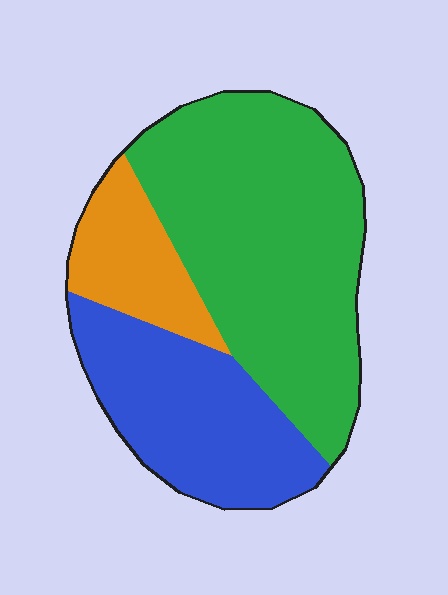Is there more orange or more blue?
Blue.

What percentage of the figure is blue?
Blue covers 30% of the figure.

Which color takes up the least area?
Orange, at roughly 15%.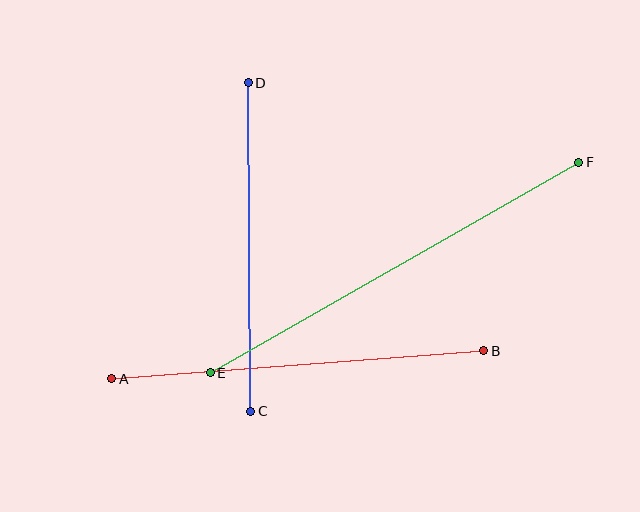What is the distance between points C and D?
The distance is approximately 329 pixels.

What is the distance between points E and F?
The distance is approximately 424 pixels.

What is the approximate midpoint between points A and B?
The midpoint is at approximately (298, 365) pixels.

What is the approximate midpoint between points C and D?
The midpoint is at approximately (249, 247) pixels.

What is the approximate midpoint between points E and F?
The midpoint is at approximately (395, 267) pixels.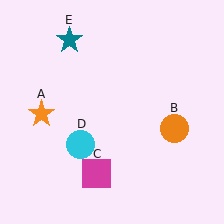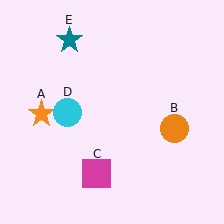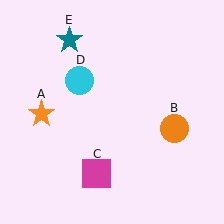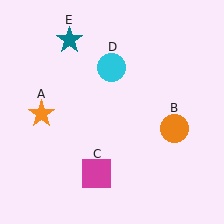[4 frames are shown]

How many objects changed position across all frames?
1 object changed position: cyan circle (object D).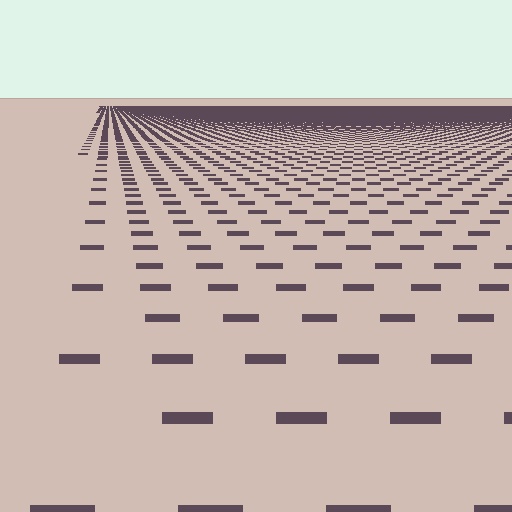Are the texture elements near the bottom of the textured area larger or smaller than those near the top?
Larger. Near the bottom, elements are closer to the viewer and appear at a bigger on-screen size.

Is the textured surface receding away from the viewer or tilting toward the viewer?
The surface is receding away from the viewer. Texture elements get smaller and denser toward the top.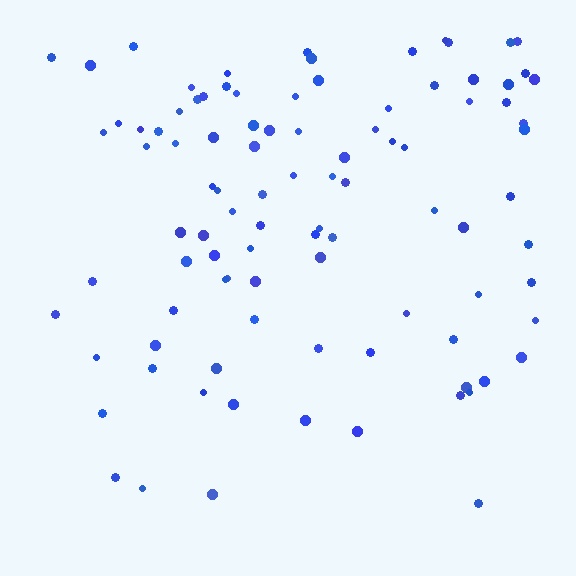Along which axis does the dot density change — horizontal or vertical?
Vertical.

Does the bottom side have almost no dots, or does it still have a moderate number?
Still a moderate number, just noticeably fewer than the top.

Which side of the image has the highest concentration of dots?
The top.